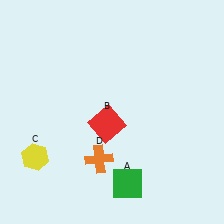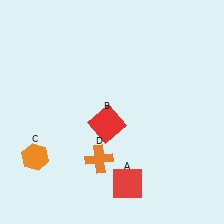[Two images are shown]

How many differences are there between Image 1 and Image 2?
There are 2 differences between the two images.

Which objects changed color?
A changed from green to red. C changed from yellow to orange.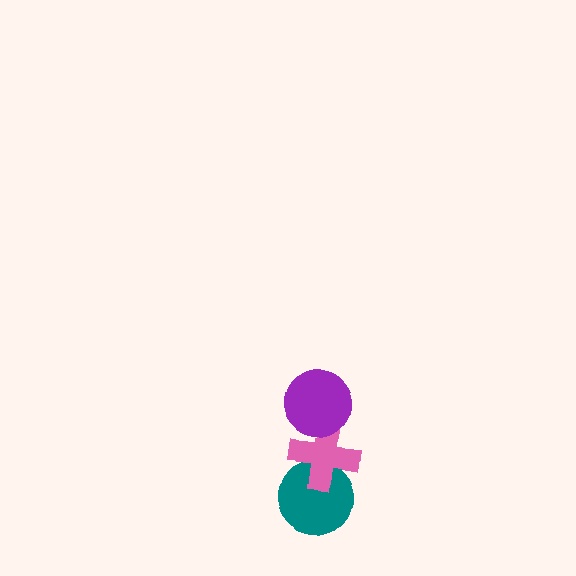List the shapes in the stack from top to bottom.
From top to bottom: the purple circle, the pink cross, the teal circle.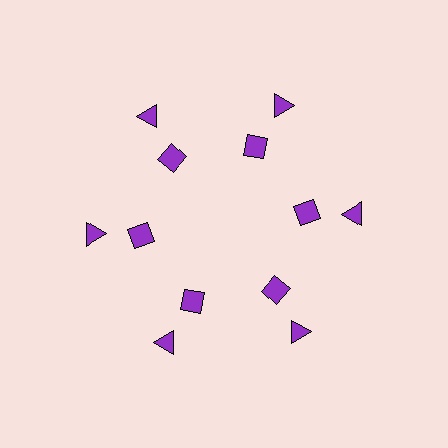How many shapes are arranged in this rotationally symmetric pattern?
There are 12 shapes, arranged in 6 groups of 2.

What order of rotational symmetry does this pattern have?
This pattern has 6-fold rotational symmetry.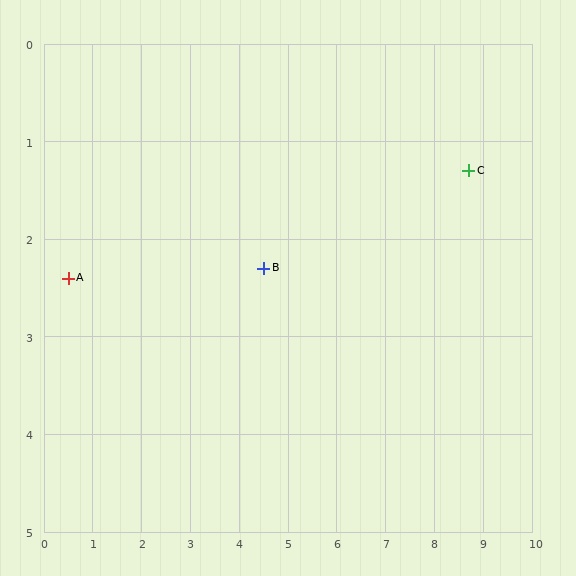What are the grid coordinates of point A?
Point A is at approximately (0.5, 2.4).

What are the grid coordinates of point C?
Point C is at approximately (8.7, 1.3).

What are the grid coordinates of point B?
Point B is at approximately (4.5, 2.3).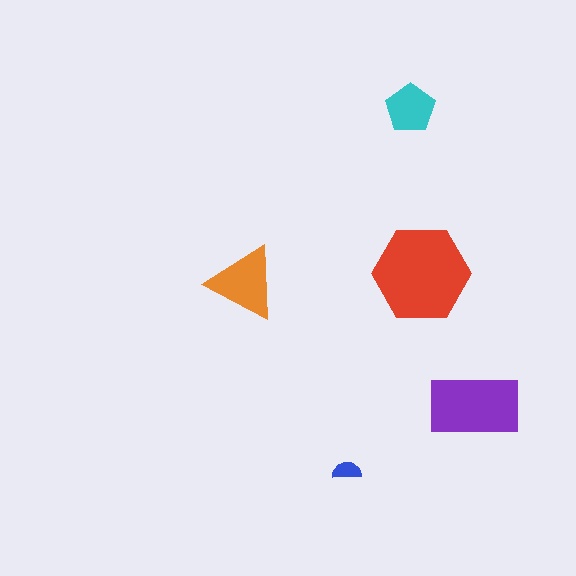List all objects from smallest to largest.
The blue semicircle, the cyan pentagon, the orange triangle, the purple rectangle, the red hexagon.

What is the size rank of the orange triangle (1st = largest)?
3rd.